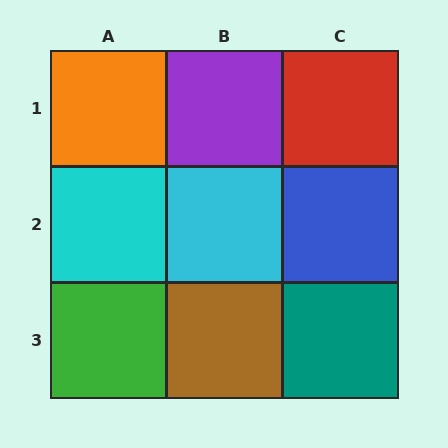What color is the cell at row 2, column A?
Cyan.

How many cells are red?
1 cell is red.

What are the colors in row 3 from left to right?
Green, brown, teal.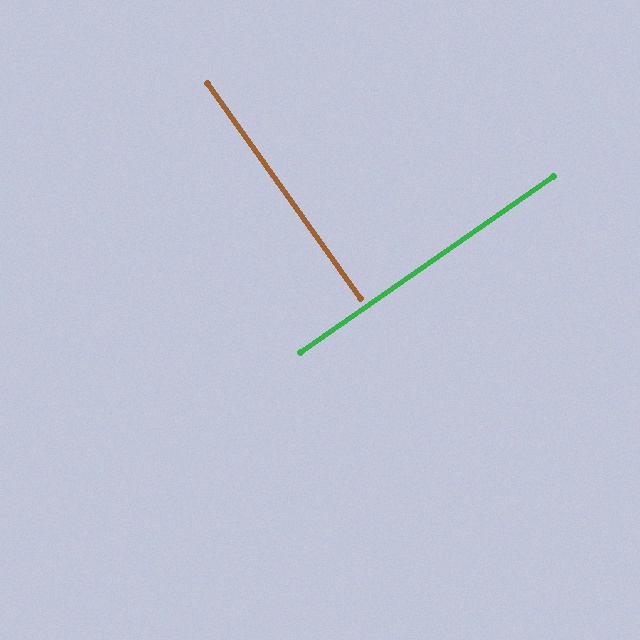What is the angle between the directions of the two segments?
Approximately 89 degrees.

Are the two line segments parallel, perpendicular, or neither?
Perpendicular — they meet at approximately 89°.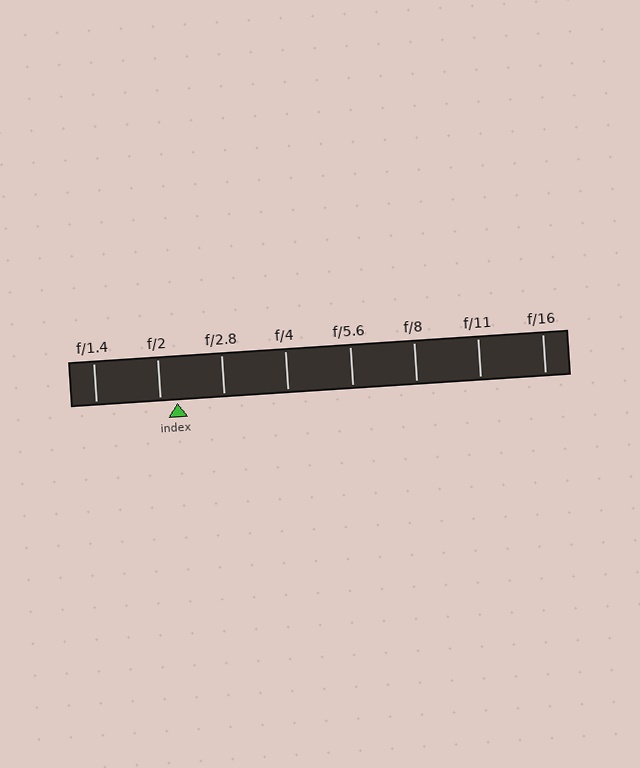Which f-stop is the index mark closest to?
The index mark is closest to f/2.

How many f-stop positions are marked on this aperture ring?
There are 8 f-stop positions marked.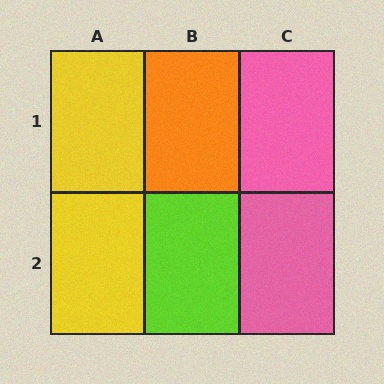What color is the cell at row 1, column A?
Yellow.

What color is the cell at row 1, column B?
Orange.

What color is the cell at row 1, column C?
Pink.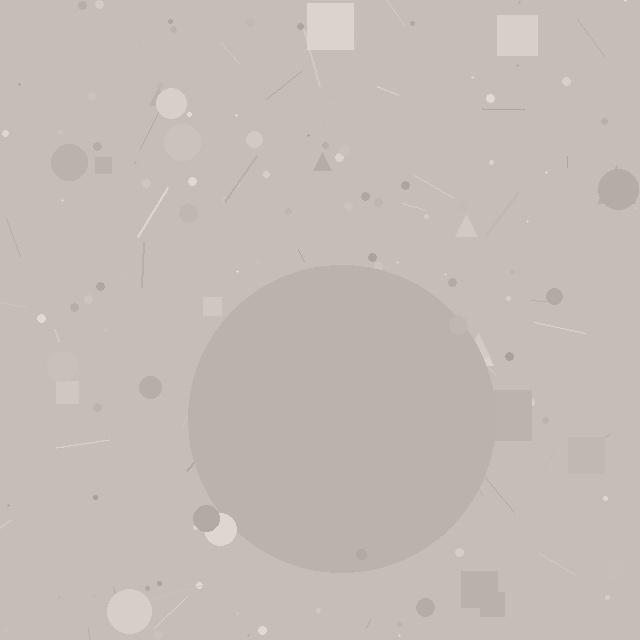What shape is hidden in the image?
A circle is hidden in the image.